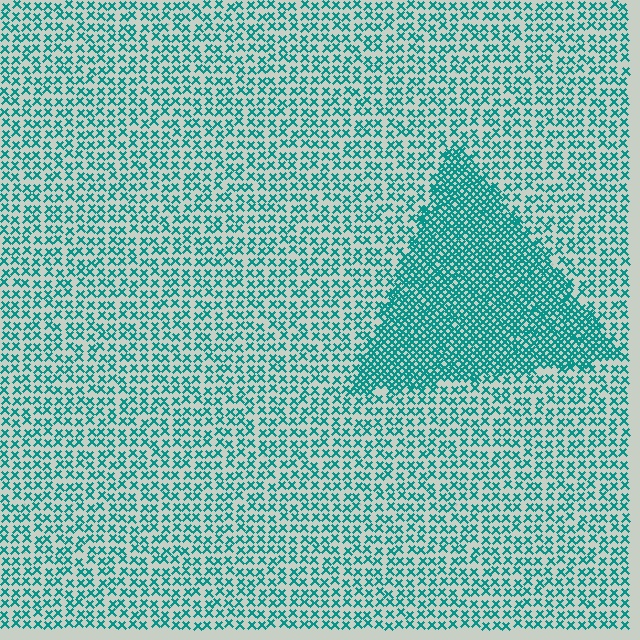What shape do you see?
I see a triangle.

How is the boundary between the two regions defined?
The boundary is defined by a change in element density (approximately 2.3x ratio). All elements are the same color, size, and shape.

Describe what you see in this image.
The image contains small teal elements arranged at two different densities. A triangle-shaped region is visible where the elements are more densely packed than the surrounding area.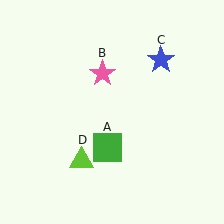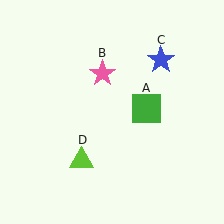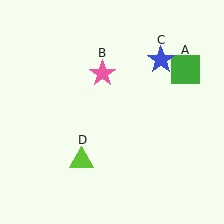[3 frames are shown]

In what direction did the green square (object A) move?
The green square (object A) moved up and to the right.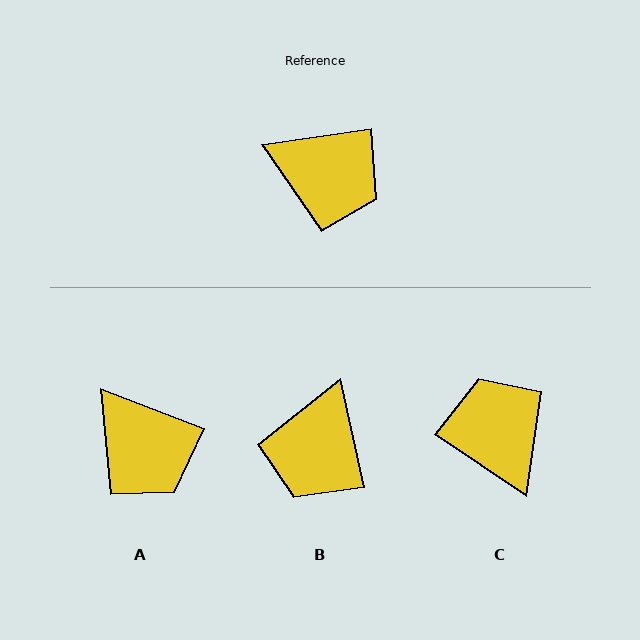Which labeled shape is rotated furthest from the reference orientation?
C, about 137 degrees away.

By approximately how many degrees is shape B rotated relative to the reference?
Approximately 86 degrees clockwise.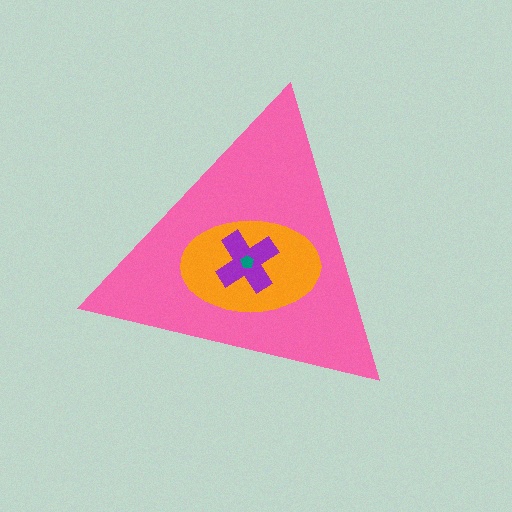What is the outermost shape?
The pink triangle.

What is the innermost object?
The teal pentagon.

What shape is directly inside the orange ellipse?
The purple cross.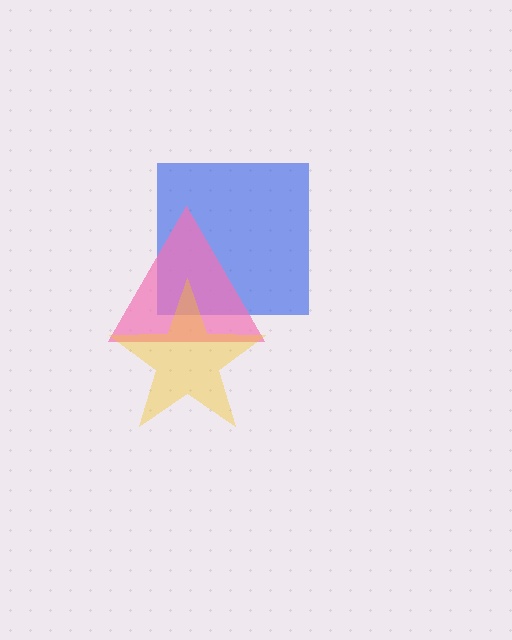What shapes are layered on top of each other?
The layered shapes are: a blue square, a pink triangle, a yellow star.